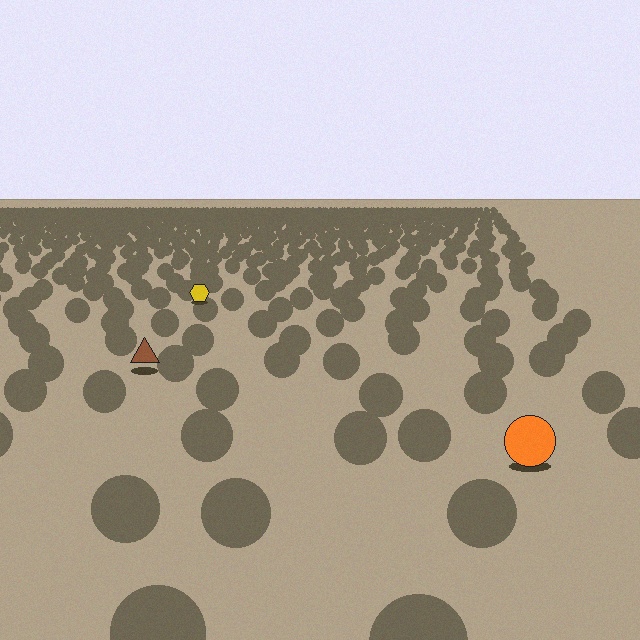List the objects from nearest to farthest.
From nearest to farthest: the orange circle, the brown triangle, the yellow hexagon.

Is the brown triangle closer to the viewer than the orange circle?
No. The orange circle is closer — you can tell from the texture gradient: the ground texture is coarser near it.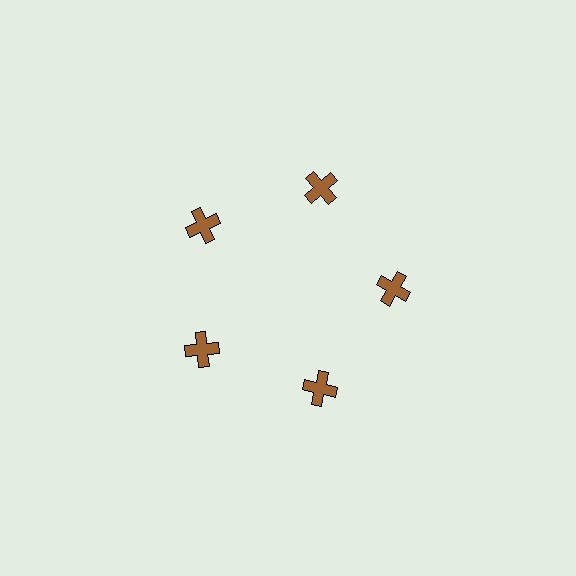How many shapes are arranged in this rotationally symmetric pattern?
There are 5 shapes, arranged in 5 groups of 1.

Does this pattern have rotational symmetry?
Yes, this pattern has 5-fold rotational symmetry. It looks the same after rotating 72 degrees around the center.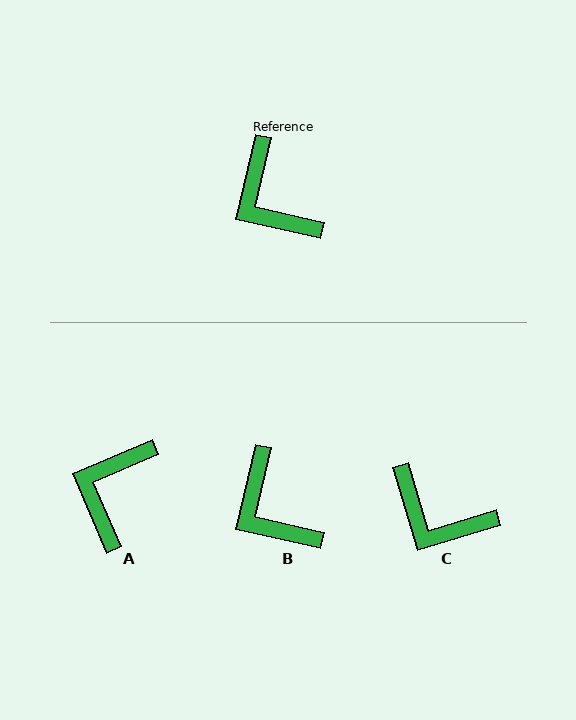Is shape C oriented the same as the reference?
No, it is off by about 30 degrees.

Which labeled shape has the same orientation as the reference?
B.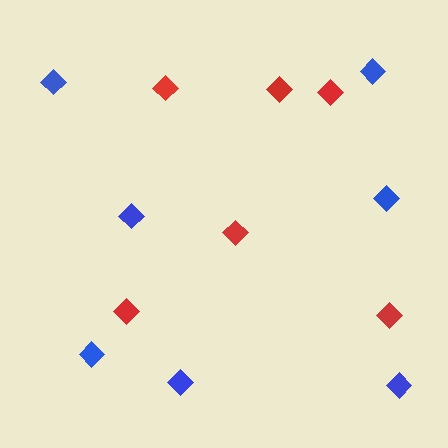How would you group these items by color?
There are 2 groups: one group of red diamonds (6) and one group of blue diamonds (7).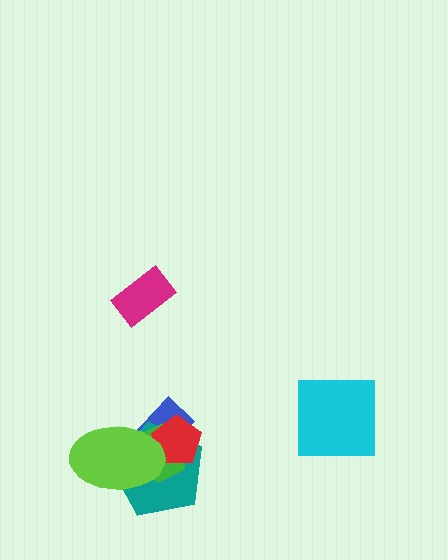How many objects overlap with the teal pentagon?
4 objects overlap with the teal pentagon.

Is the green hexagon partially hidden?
Yes, it is partially covered by another shape.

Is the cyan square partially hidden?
No, no other shape covers it.